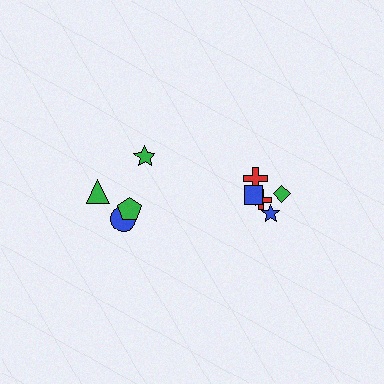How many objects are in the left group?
There are 4 objects.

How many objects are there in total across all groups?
There are 10 objects.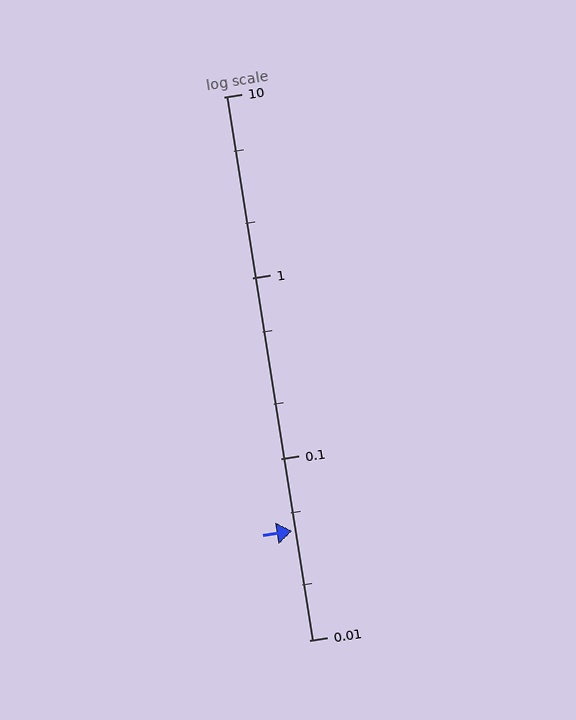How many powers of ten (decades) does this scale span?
The scale spans 3 decades, from 0.01 to 10.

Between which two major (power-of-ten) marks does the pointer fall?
The pointer is between 0.01 and 0.1.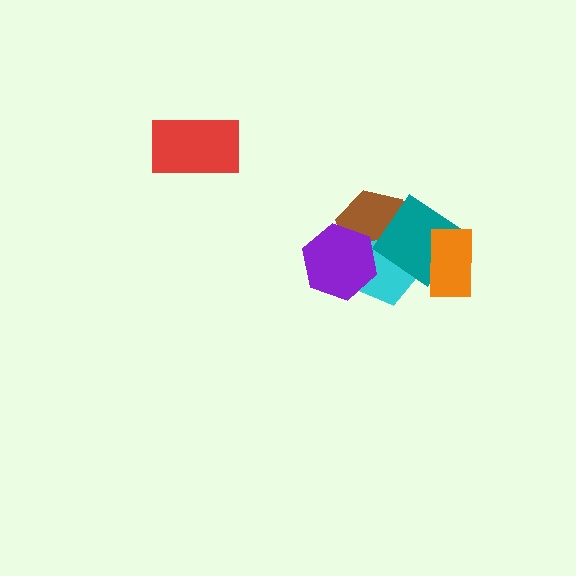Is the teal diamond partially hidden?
Yes, it is partially covered by another shape.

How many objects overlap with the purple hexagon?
2 objects overlap with the purple hexagon.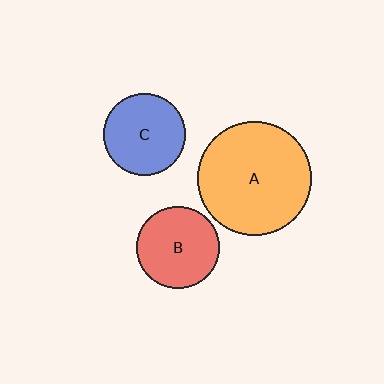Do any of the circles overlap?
No, none of the circles overlap.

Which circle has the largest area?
Circle A (orange).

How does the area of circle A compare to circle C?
Approximately 1.9 times.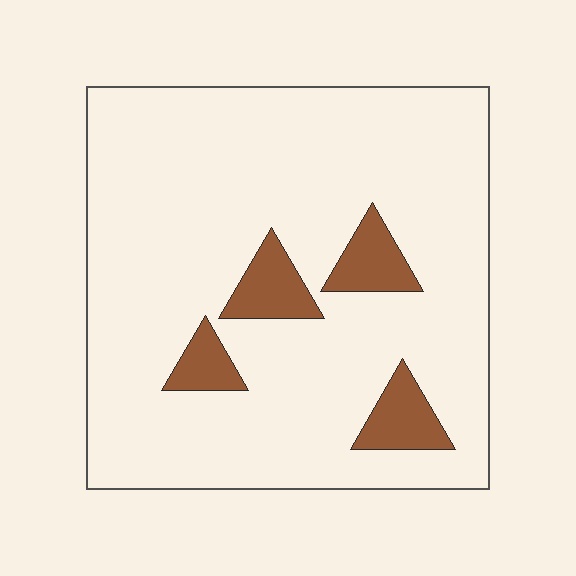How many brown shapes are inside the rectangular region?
4.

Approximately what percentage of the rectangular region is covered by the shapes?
Approximately 10%.